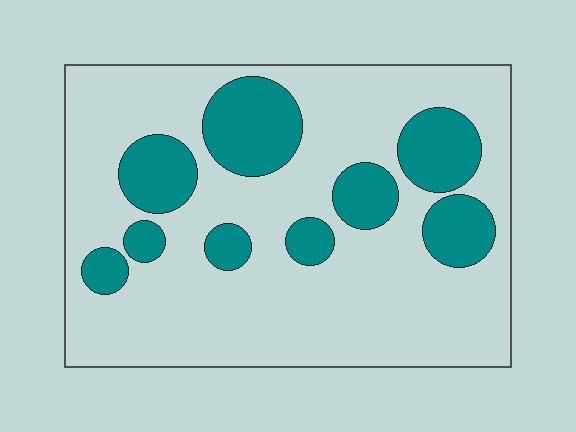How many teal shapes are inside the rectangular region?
9.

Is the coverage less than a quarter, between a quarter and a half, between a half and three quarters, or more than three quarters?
Less than a quarter.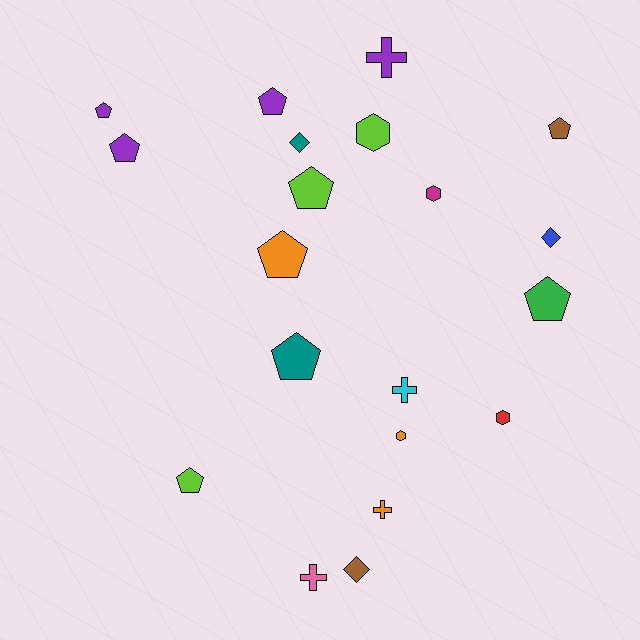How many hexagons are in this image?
There are 4 hexagons.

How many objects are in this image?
There are 20 objects.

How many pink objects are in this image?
There is 1 pink object.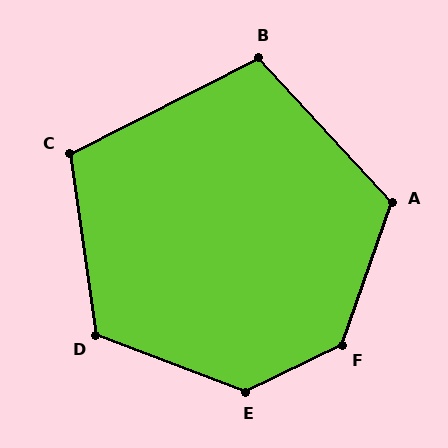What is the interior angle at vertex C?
Approximately 109 degrees (obtuse).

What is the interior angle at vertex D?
Approximately 119 degrees (obtuse).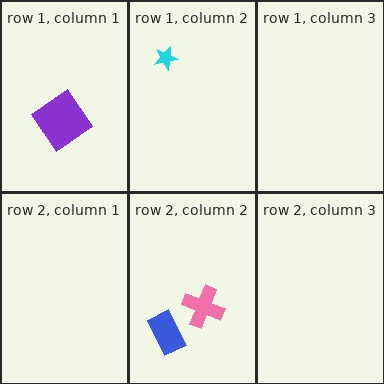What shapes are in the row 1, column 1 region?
The purple diamond.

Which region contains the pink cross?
The row 2, column 2 region.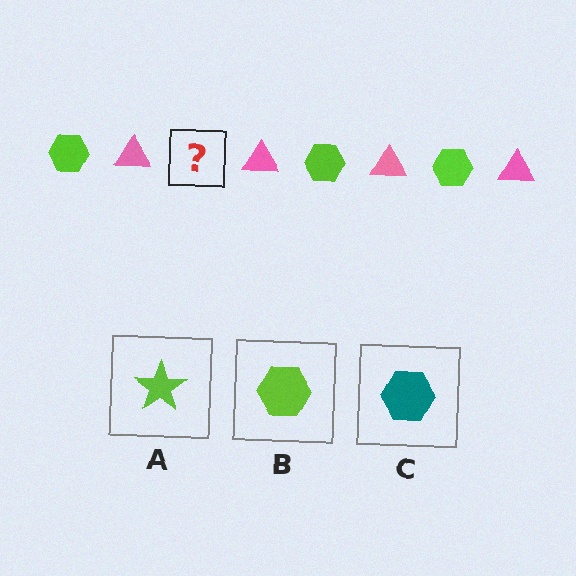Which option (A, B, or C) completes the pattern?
B.